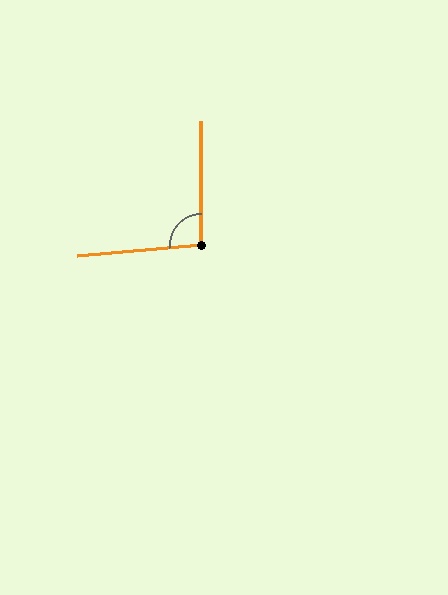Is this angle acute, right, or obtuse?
It is obtuse.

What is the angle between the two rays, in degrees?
Approximately 96 degrees.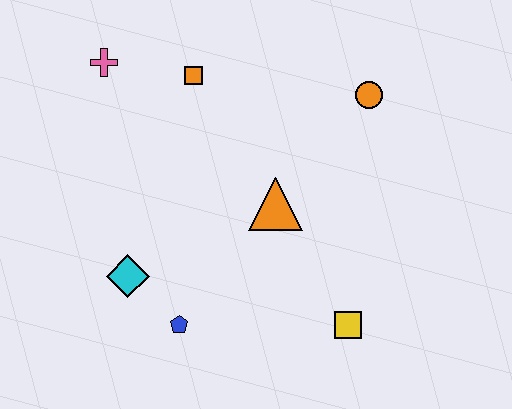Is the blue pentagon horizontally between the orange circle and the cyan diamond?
Yes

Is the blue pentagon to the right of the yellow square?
No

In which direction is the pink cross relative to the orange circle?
The pink cross is to the left of the orange circle.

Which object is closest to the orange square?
The pink cross is closest to the orange square.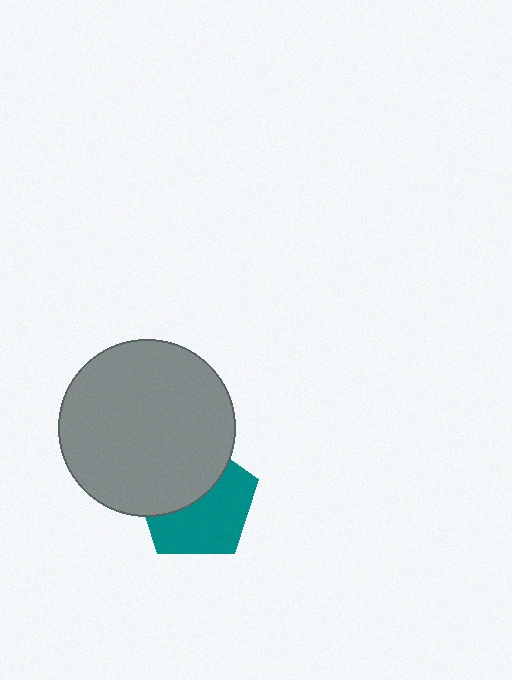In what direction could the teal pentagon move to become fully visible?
The teal pentagon could move down. That would shift it out from behind the gray circle entirely.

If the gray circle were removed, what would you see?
You would see the complete teal pentagon.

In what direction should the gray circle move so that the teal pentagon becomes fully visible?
The gray circle should move up. That is the shortest direction to clear the overlap and leave the teal pentagon fully visible.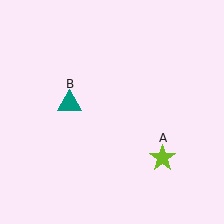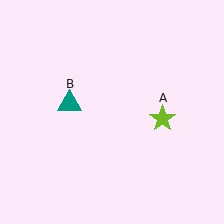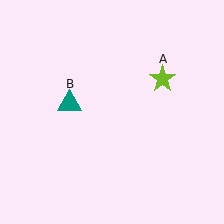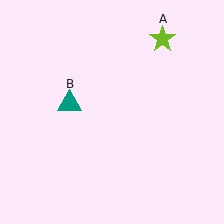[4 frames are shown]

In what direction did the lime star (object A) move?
The lime star (object A) moved up.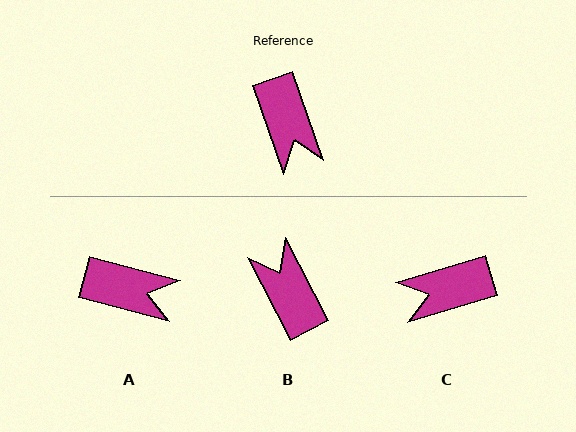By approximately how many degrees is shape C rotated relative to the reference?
Approximately 93 degrees clockwise.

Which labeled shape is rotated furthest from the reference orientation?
B, about 172 degrees away.